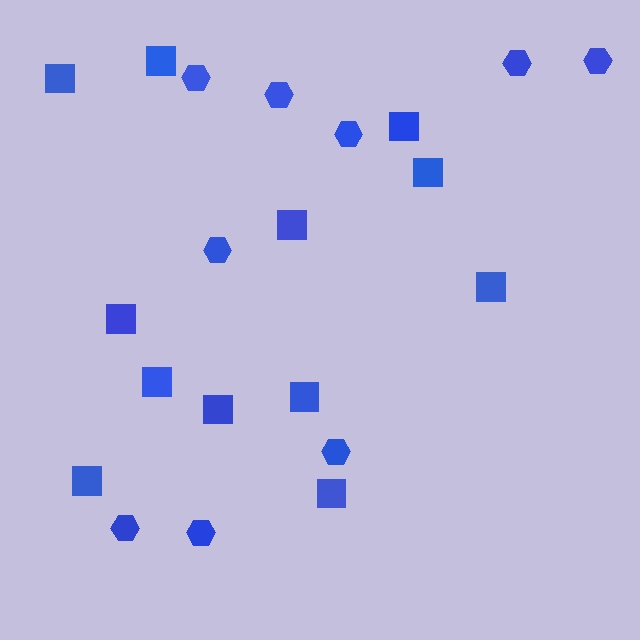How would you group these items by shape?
There are 2 groups: one group of hexagons (9) and one group of squares (12).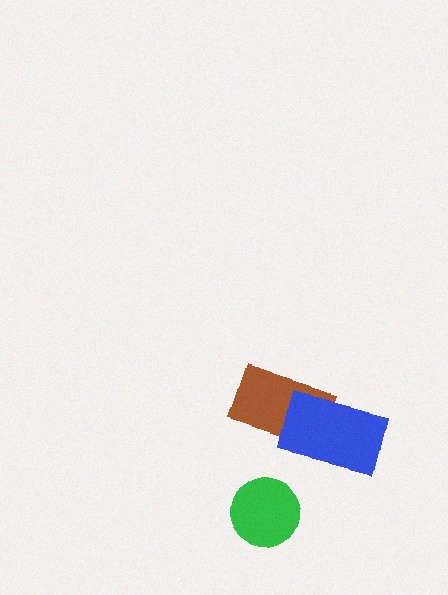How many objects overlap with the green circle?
0 objects overlap with the green circle.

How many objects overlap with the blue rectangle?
1 object overlaps with the blue rectangle.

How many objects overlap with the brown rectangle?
1 object overlaps with the brown rectangle.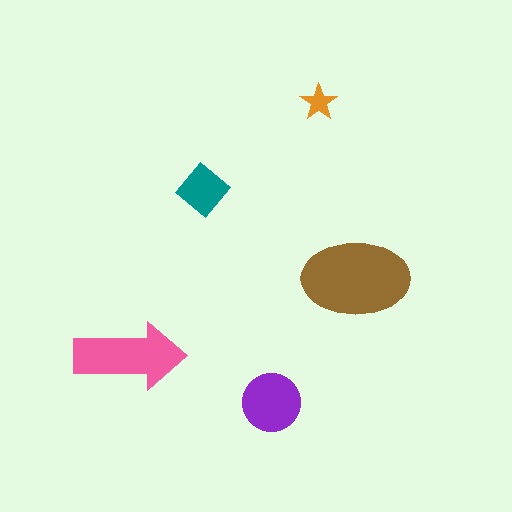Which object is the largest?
The brown ellipse.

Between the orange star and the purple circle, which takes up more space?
The purple circle.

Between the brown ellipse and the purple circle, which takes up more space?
The brown ellipse.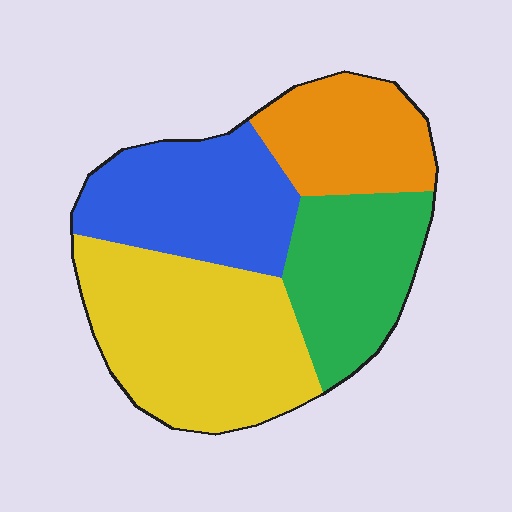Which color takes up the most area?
Yellow, at roughly 35%.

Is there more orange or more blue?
Blue.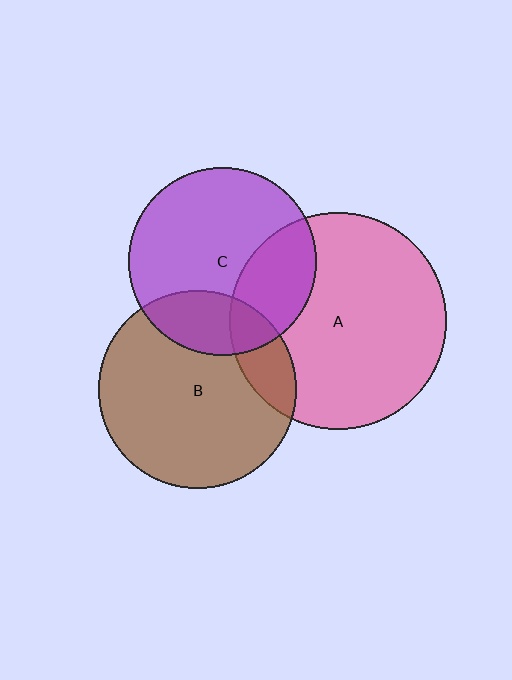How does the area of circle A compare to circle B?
Approximately 1.2 times.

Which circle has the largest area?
Circle A (pink).